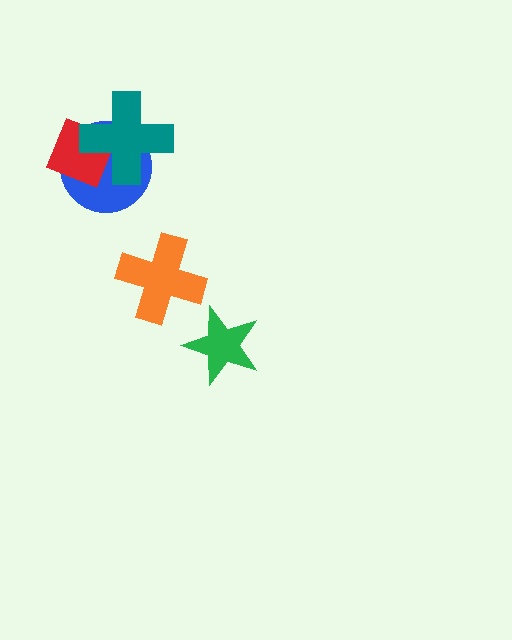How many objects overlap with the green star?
0 objects overlap with the green star.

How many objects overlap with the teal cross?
2 objects overlap with the teal cross.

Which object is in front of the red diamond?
The teal cross is in front of the red diamond.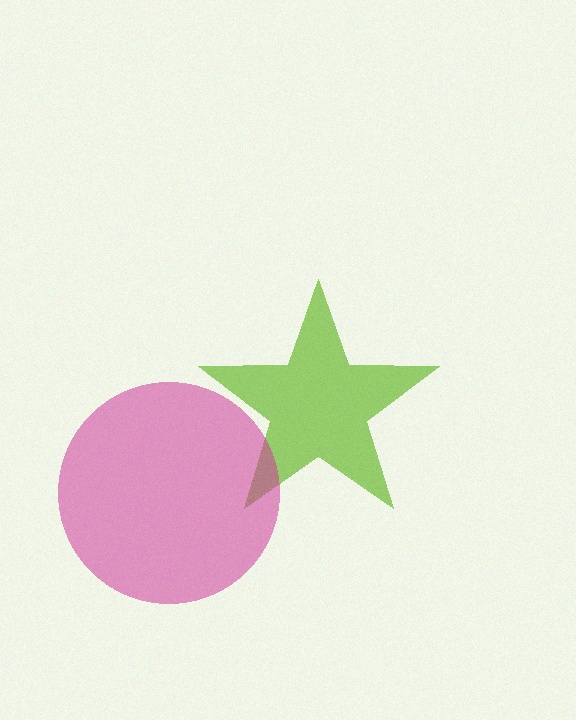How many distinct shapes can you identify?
There are 2 distinct shapes: a lime star, a magenta circle.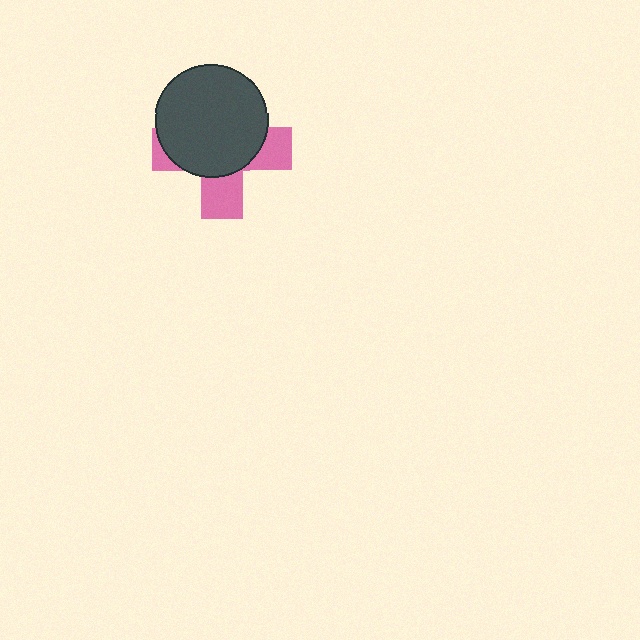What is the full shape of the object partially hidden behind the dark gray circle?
The partially hidden object is a pink cross.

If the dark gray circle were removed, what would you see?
You would see the complete pink cross.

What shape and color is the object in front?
The object in front is a dark gray circle.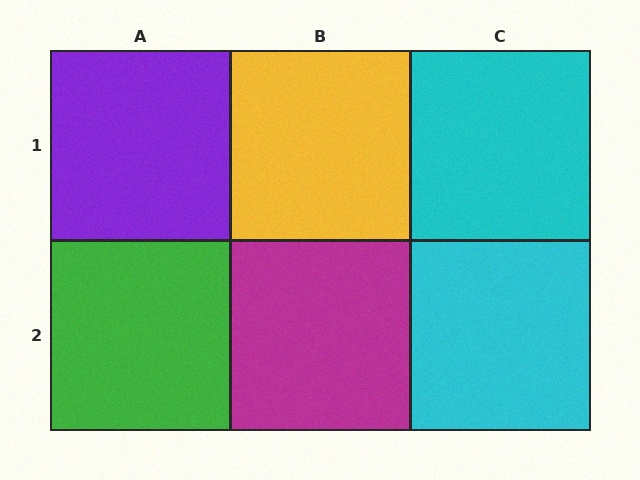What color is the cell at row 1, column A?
Purple.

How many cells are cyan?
2 cells are cyan.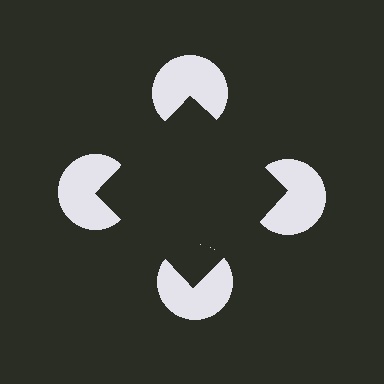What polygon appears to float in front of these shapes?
An illusory square — its edges are inferred from the aligned wedge cuts in the pac-man discs, not physically drawn.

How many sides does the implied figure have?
4 sides.